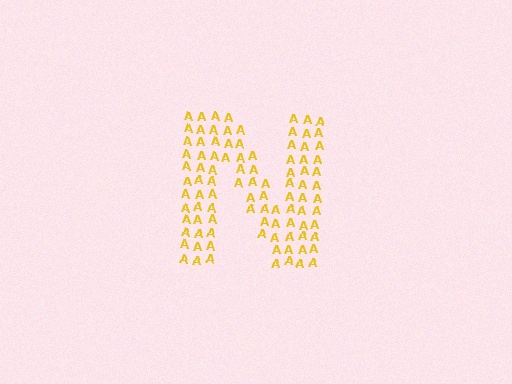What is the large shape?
The large shape is the letter N.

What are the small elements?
The small elements are letter A's.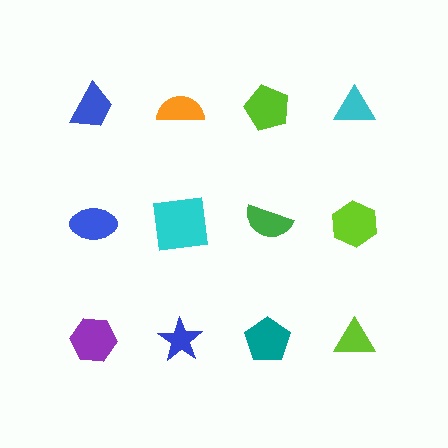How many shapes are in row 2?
4 shapes.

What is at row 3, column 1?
A purple hexagon.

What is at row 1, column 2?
An orange semicircle.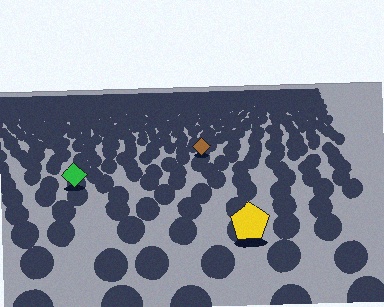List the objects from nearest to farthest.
From nearest to farthest: the yellow pentagon, the green diamond, the brown diamond.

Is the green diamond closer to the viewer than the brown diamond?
Yes. The green diamond is closer — you can tell from the texture gradient: the ground texture is coarser near it.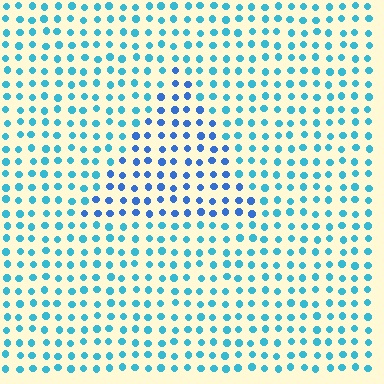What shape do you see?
I see a triangle.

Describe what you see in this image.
The image is filled with small cyan elements in a uniform arrangement. A triangle-shaped region is visible where the elements are tinted to a slightly different hue, forming a subtle color boundary.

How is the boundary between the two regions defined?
The boundary is defined purely by a slight shift in hue (about 29 degrees). Spacing, size, and orientation are identical on both sides.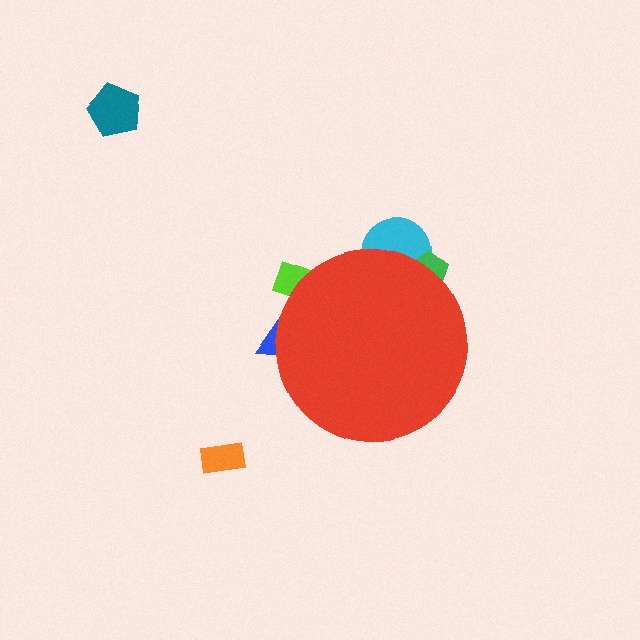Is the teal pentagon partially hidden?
No, the teal pentagon is fully visible.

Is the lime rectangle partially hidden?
Yes, the lime rectangle is partially hidden behind the red circle.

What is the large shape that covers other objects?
A red circle.